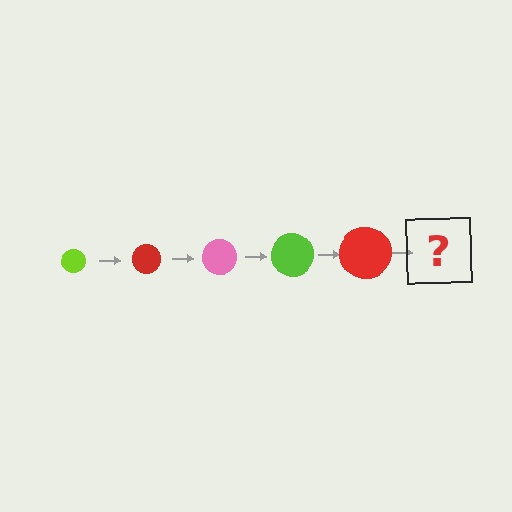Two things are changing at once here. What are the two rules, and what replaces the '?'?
The two rules are that the circle grows larger each step and the color cycles through lime, red, and pink. The '?' should be a pink circle, larger than the previous one.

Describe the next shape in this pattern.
It should be a pink circle, larger than the previous one.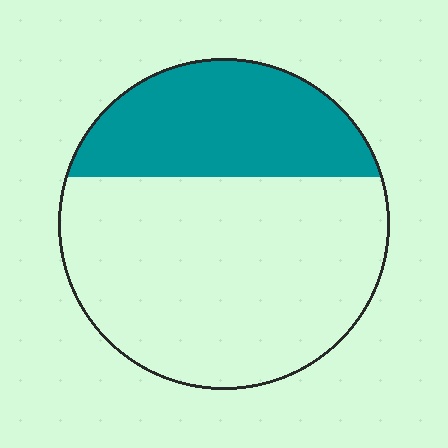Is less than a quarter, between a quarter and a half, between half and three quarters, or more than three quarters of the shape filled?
Between a quarter and a half.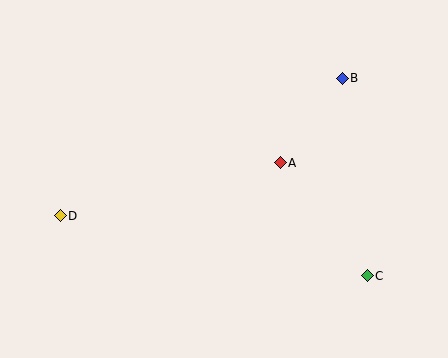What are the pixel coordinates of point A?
Point A is at (280, 163).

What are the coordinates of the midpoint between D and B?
The midpoint between D and B is at (201, 147).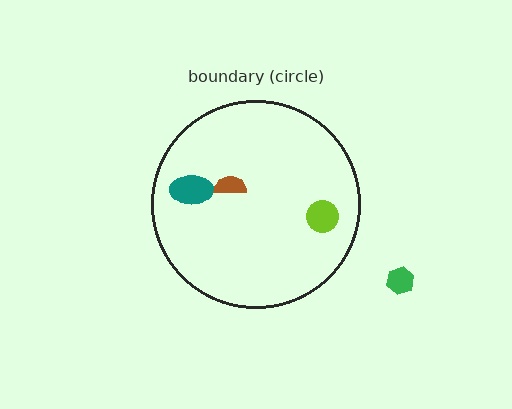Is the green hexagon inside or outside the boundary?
Outside.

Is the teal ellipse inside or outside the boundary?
Inside.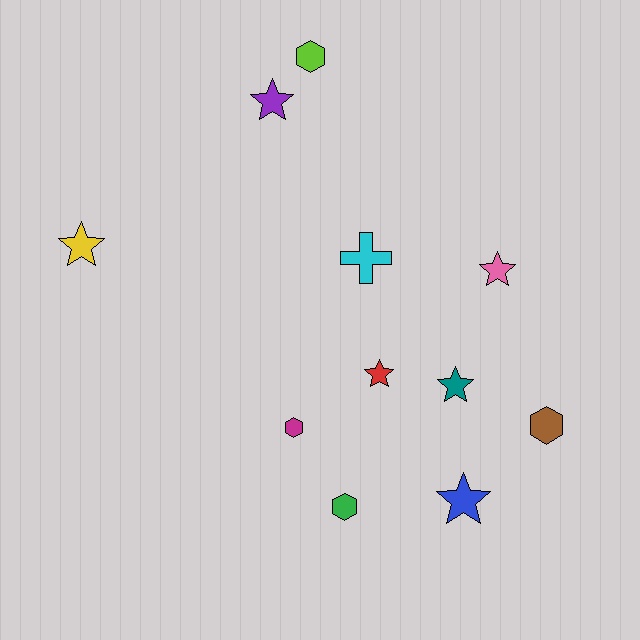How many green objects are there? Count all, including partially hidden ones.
There is 1 green object.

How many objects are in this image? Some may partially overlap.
There are 11 objects.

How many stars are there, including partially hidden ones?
There are 6 stars.